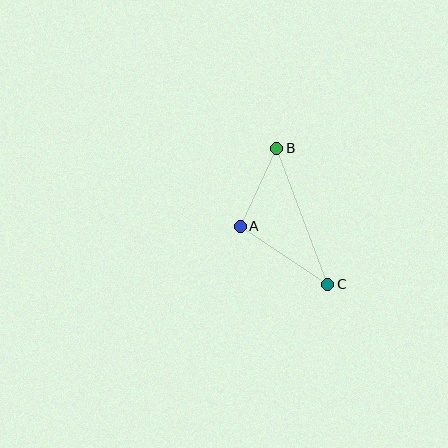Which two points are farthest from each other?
Points B and C are farthest from each other.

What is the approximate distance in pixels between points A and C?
The distance between A and C is approximately 105 pixels.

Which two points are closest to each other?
Points A and B are closest to each other.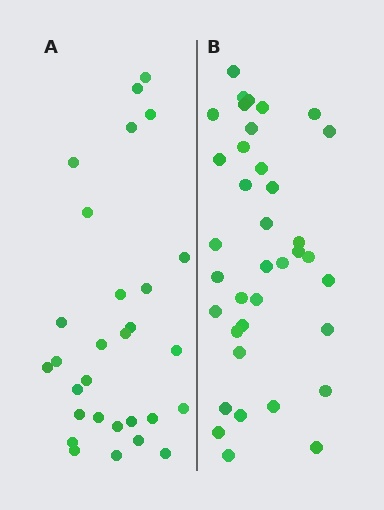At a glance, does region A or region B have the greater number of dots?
Region B (the right region) has more dots.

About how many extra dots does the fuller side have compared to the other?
Region B has roughly 8 or so more dots than region A.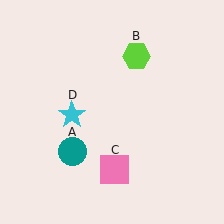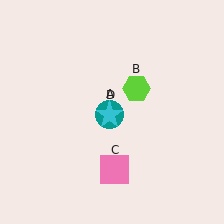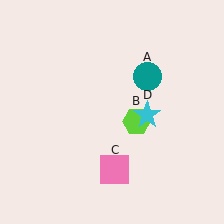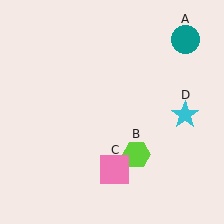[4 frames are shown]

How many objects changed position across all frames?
3 objects changed position: teal circle (object A), lime hexagon (object B), cyan star (object D).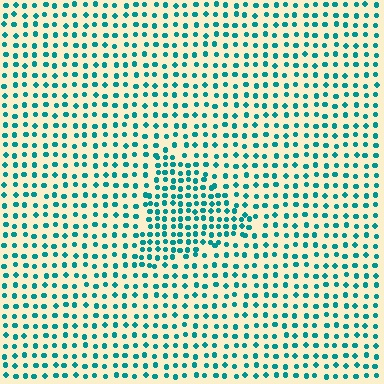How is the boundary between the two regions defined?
The boundary is defined by a change in element density (approximately 1.7x ratio). All elements are the same color, size, and shape.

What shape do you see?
I see a triangle.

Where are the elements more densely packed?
The elements are more densely packed inside the triangle boundary.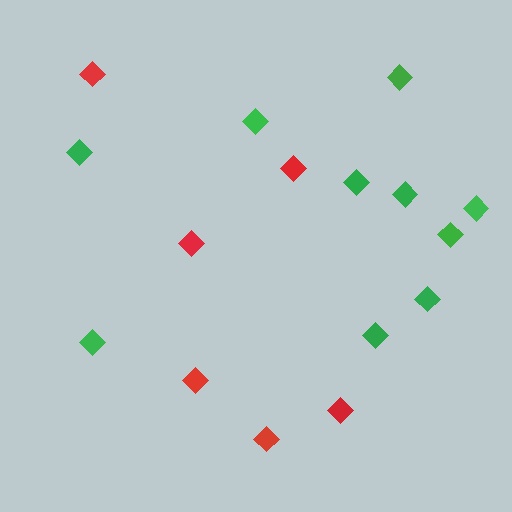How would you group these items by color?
There are 2 groups: one group of red diamonds (6) and one group of green diamonds (10).